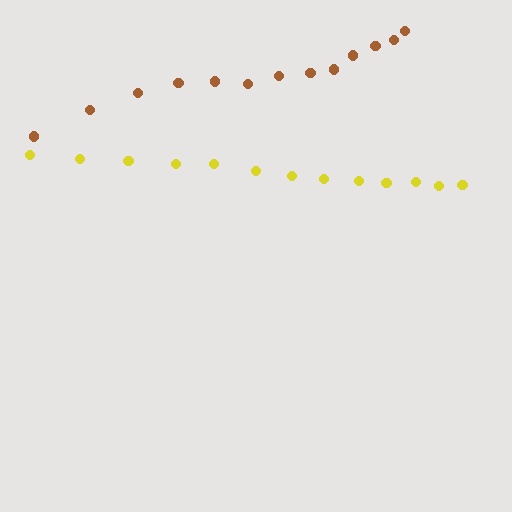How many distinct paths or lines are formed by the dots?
There are 2 distinct paths.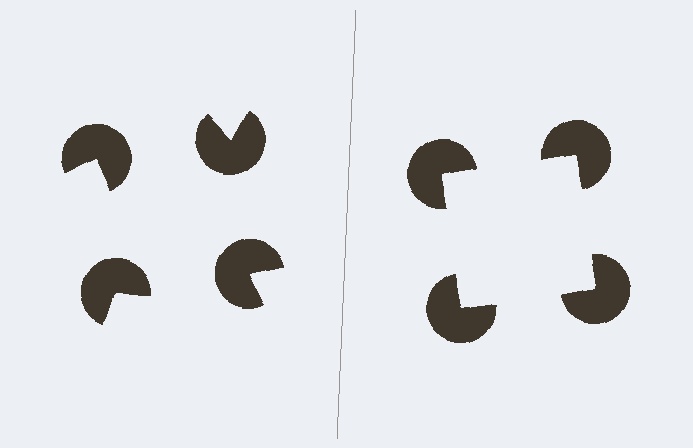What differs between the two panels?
The pac-man discs are positioned identically on both sides; only the wedge orientations differ. On the right they align to a square; on the left they are misaligned.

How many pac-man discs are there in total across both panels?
8 — 4 on each side.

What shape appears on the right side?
An illusory square.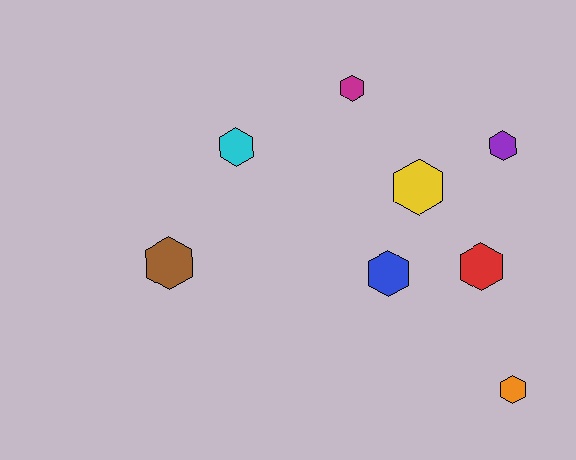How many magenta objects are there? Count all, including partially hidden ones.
There is 1 magenta object.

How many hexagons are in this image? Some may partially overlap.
There are 8 hexagons.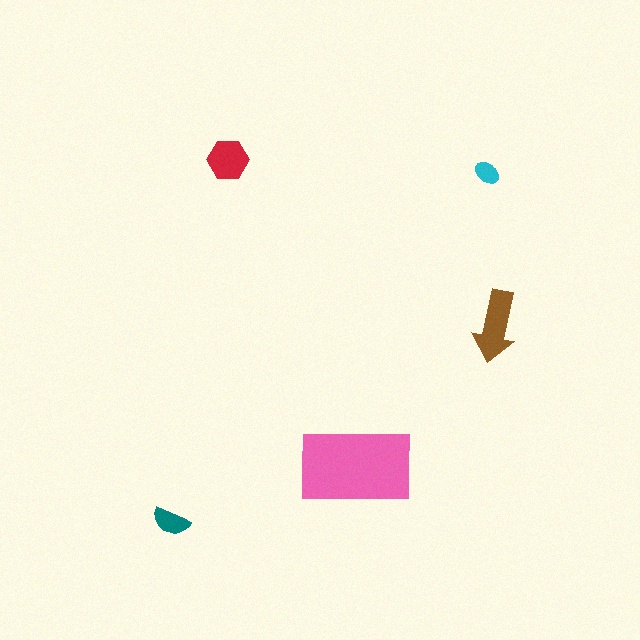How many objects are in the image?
There are 5 objects in the image.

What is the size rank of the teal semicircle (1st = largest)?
4th.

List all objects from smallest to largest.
The cyan ellipse, the teal semicircle, the red hexagon, the brown arrow, the pink rectangle.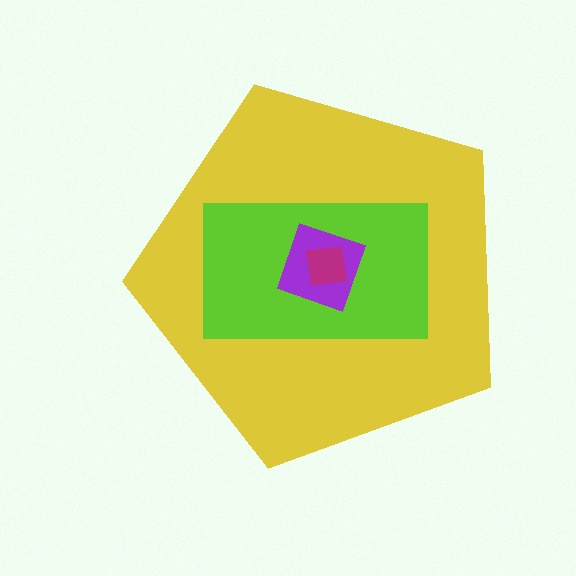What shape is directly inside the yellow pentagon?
The lime rectangle.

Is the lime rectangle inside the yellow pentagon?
Yes.